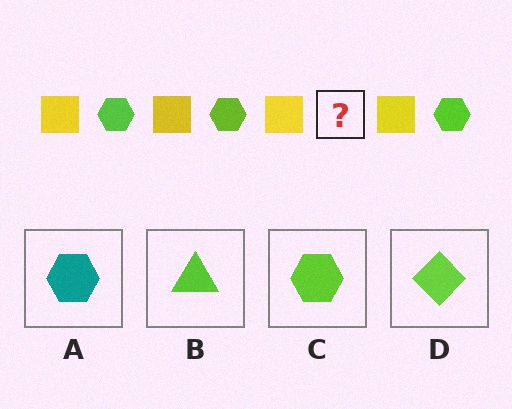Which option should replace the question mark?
Option C.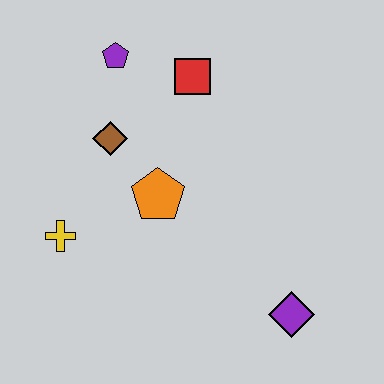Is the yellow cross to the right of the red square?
No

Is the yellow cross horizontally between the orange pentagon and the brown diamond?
No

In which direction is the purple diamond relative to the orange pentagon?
The purple diamond is to the right of the orange pentagon.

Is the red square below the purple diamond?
No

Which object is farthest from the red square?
The purple diamond is farthest from the red square.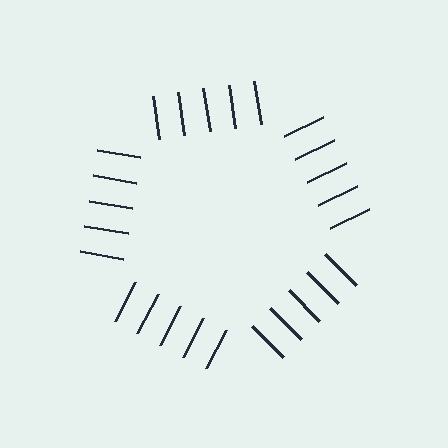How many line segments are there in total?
25 — 5 along each of the 5 edges.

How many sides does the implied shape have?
5 sides — the line-ends trace a pentagon.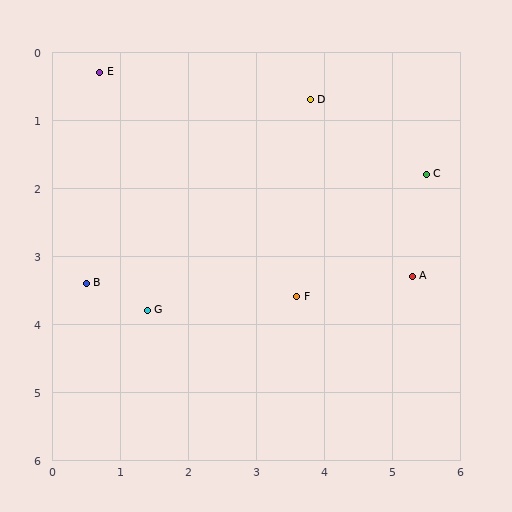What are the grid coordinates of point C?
Point C is at approximately (5.5, 1.8).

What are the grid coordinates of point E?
Point E is at approximately (0.7, 0.3).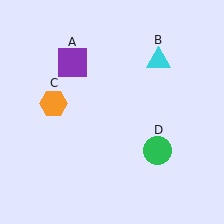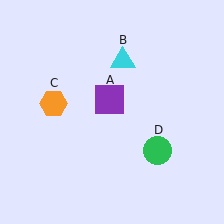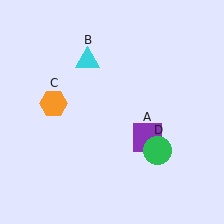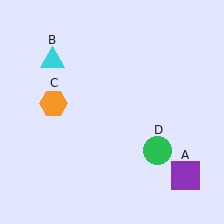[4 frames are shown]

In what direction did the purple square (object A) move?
The purple square (object A) moved down and to the right.